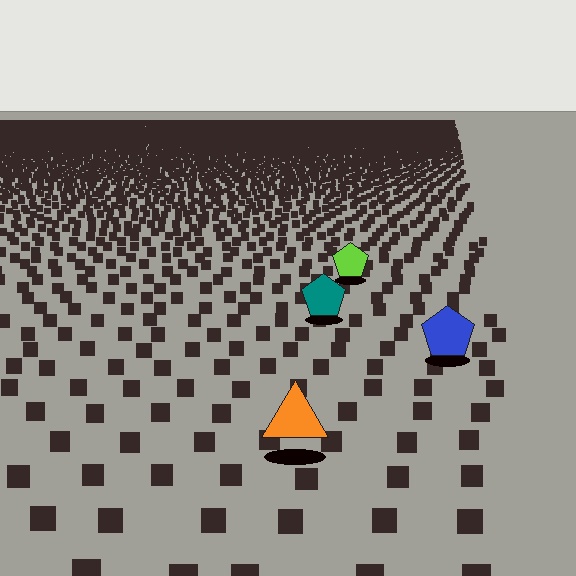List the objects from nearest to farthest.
From nearest to farthest: the orange triangle, the blue pentagon, the teal pentagon, the lime pentagon.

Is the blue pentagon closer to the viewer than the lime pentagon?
Yes. The blue pentagon is closer — you can tell from the texture gradient: the ground texture is coarser near it.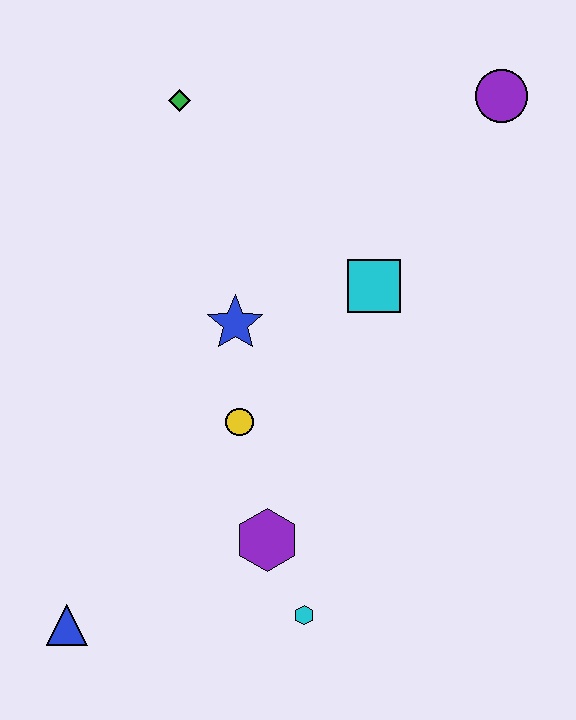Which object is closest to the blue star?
The yellow circle is closest to the blue star.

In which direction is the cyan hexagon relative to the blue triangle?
The cyan hexagon is to the right of the blue triangle.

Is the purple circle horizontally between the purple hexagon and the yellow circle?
No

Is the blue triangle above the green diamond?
No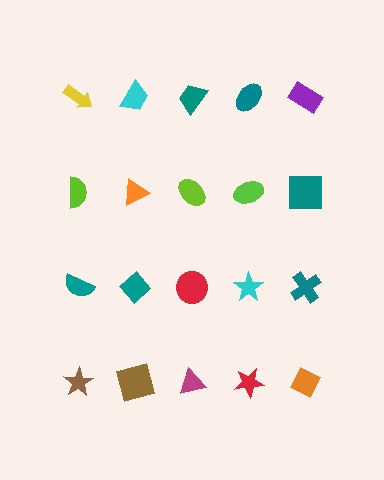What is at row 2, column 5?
A teal square.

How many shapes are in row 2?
5 shapes.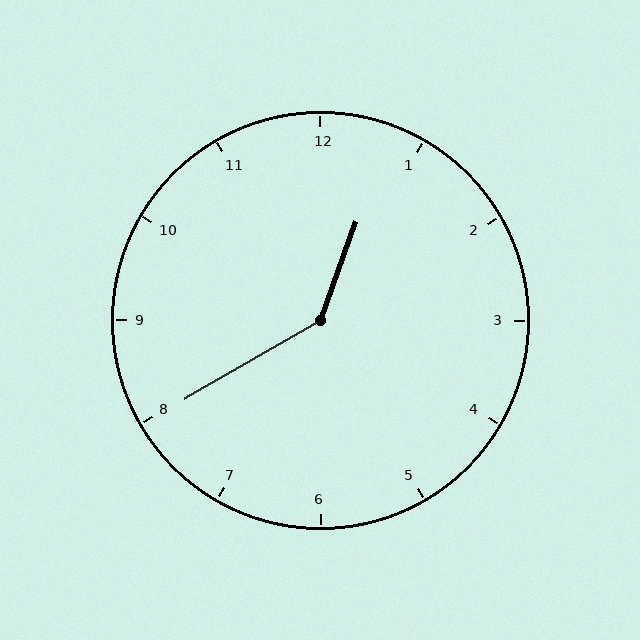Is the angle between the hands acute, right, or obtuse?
It is obtuse.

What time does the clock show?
12:40.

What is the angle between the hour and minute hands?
Approximately 140 degrees.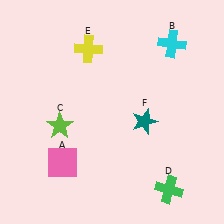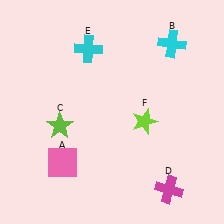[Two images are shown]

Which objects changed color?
D changed from green to magenta. E changed from yellow to cyan. F changed from teal to lime.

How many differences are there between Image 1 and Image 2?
There are 3 differences between the two images.